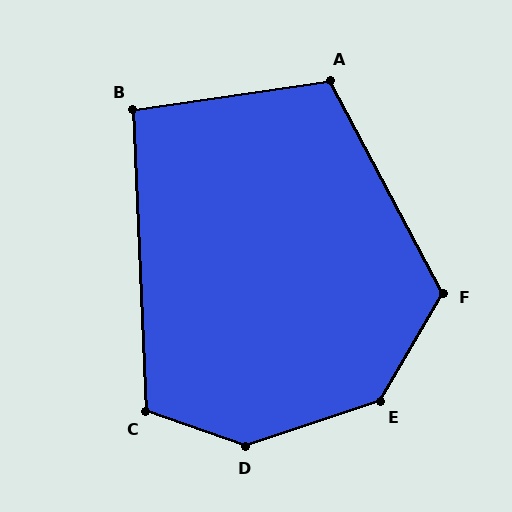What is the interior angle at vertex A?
Approximately 109 degrees (obtuse).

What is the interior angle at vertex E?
Approximately 139 degrees (obtuse).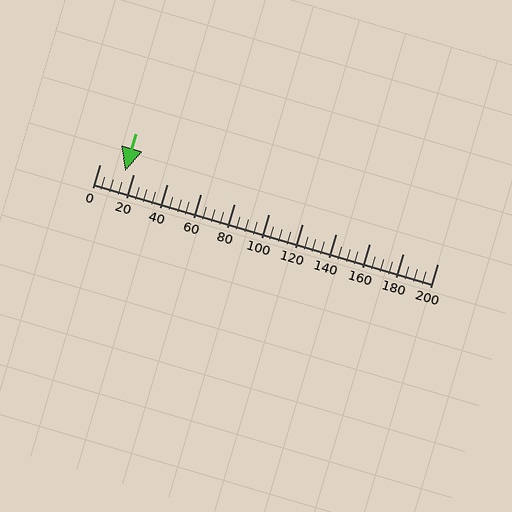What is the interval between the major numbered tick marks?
The major tick marks are spaced 20 units apart.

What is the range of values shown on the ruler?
The ruler shows values from 0 to 200.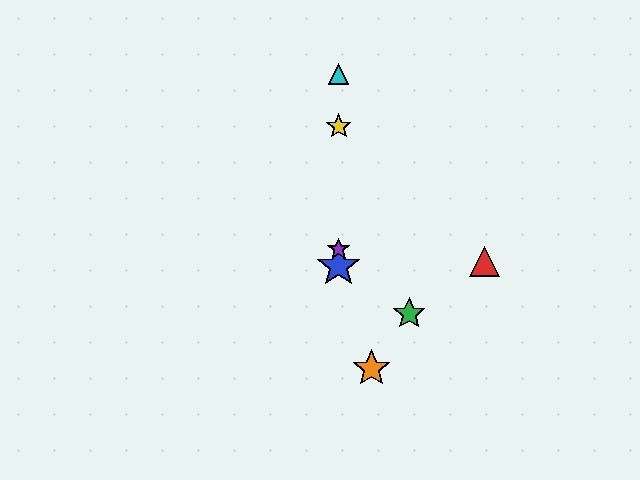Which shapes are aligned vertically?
The blue star, the yellow star, the purple star, the cyan triangle are aligned vertically.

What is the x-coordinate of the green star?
The green star is at x≈409.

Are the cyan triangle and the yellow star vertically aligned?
Yes, both are at x≈339.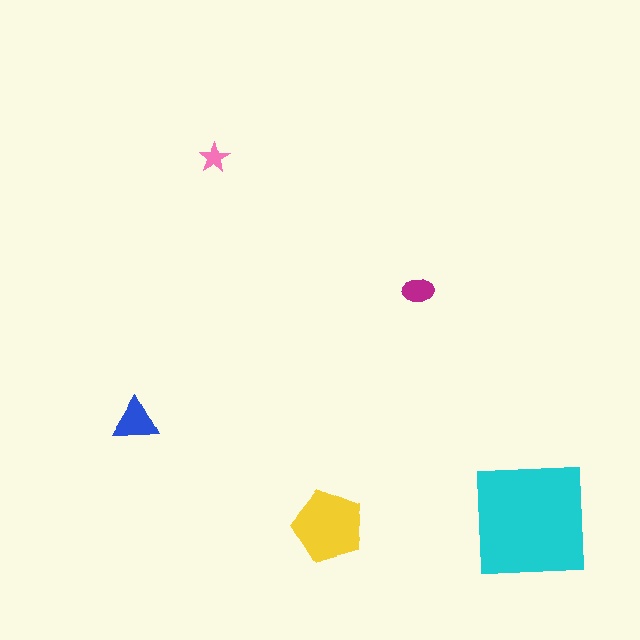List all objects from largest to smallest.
The cyan square, the yellow pentagon, the blue triangle, the magenta ellipse, the pink star.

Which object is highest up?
The pink star is topmost.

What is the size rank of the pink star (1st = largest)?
5th.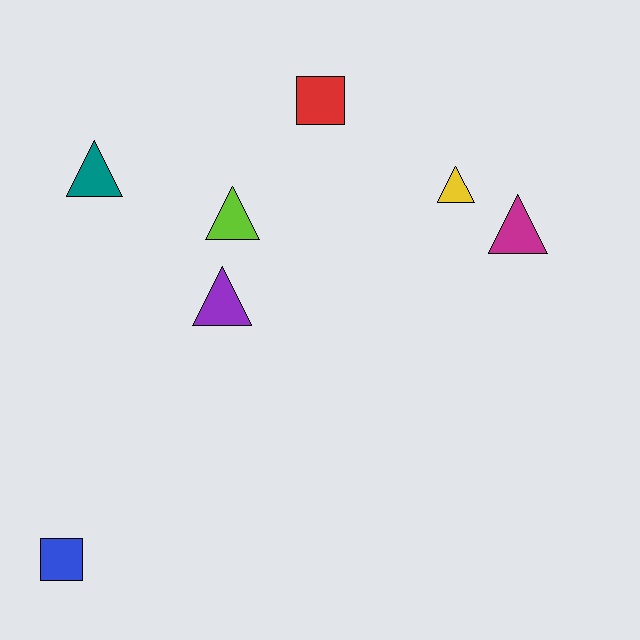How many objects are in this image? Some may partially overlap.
There are 7 objects.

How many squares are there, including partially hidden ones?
There are 2 squares.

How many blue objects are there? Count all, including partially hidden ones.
There is 1 blue object.